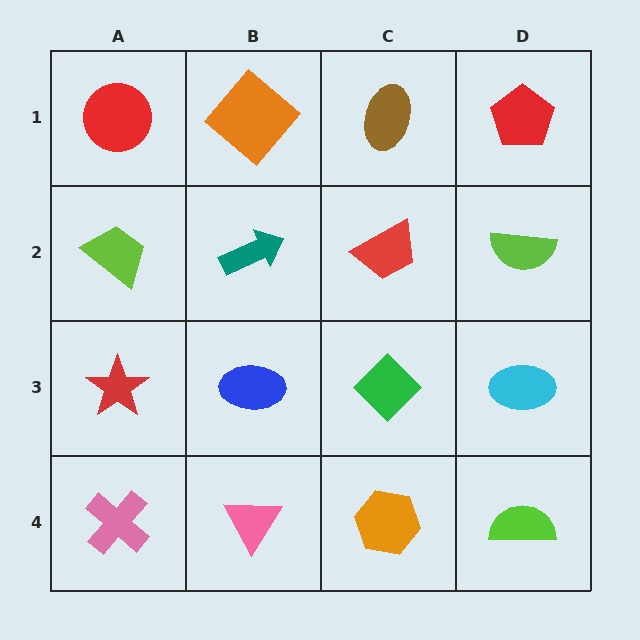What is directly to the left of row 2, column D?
A red trapezoid.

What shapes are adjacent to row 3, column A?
A lime trapezoid (row 2, column A), a pink cross (row 4, column A), a blue ellipse (row 3, column B).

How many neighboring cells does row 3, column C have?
4.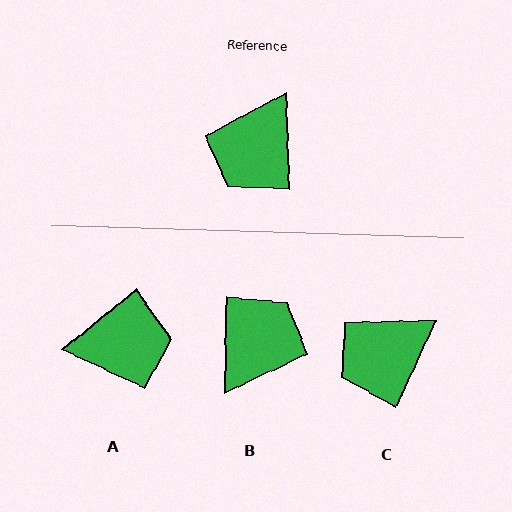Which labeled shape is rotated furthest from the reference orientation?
B, about 177 degrees away.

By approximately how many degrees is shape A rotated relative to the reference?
Approximately 127 degrees counter-clockwise.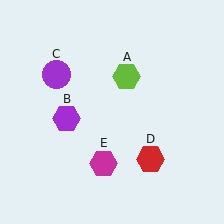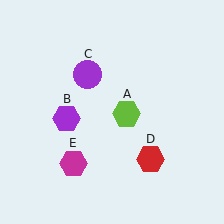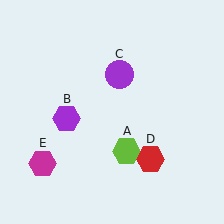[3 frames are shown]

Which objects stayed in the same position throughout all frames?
Purple hexagon (object B) and red hexagon (object D) remained stationary.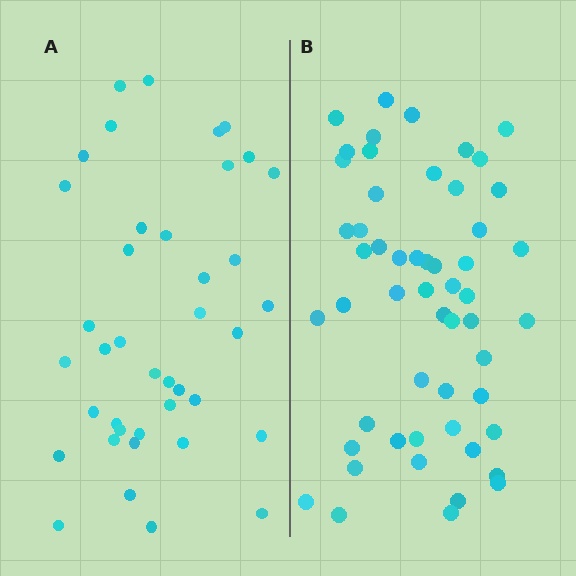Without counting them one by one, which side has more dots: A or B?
Region B (the right region) has more dots.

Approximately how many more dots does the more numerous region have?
Region B has approximately 15 more dots than region A.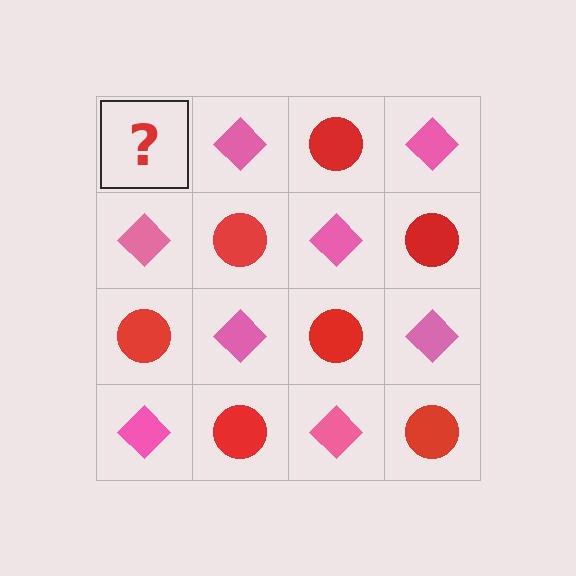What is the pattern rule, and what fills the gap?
The rule is that it alternates red circle and pink diamond in a checkerboard pattern. The gap should be filled with a red circle.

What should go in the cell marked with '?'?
The missing cell should contain a red circle.